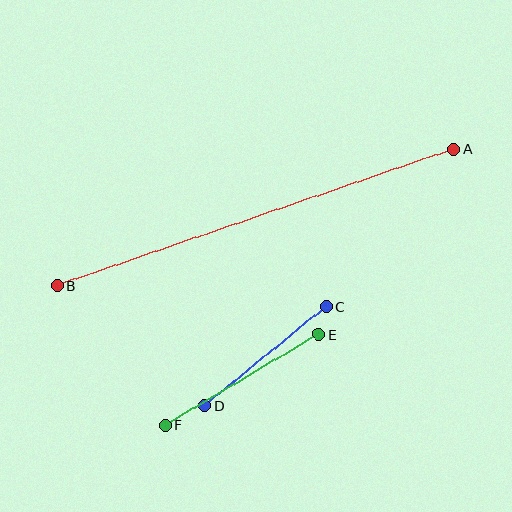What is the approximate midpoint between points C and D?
The midpoint is at approximately (266, 356) pixels.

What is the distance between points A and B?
The distance is approximately 419 pixels.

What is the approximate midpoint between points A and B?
The midpoint is at approximately (256, 218) pixels.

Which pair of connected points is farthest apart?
Points A and B are farthest apart.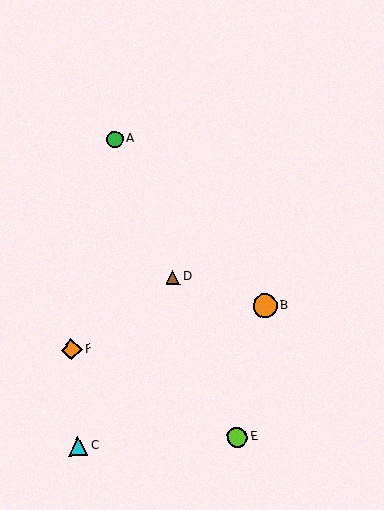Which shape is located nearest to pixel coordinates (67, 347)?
The orange diamond (labeled F) at (71, 349) is nearest to that location.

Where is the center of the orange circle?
The center of the orange circle is at (265, 306).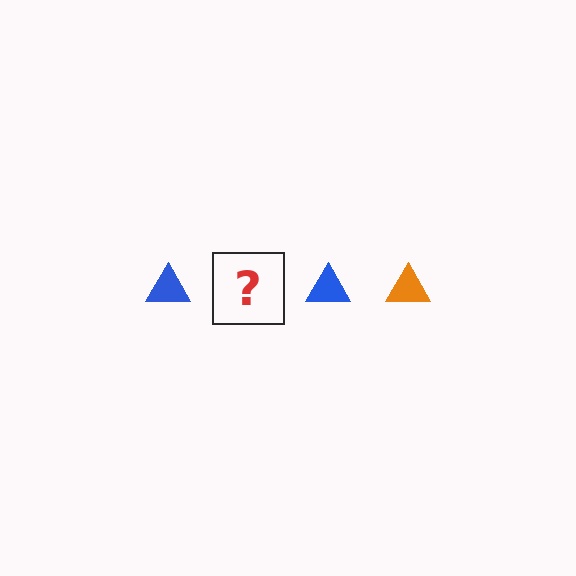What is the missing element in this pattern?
The missing element is an orange triangle.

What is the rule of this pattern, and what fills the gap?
The rule is that the pattern cycles through blue, orange triangles. The gap should be filled with an orange triangle.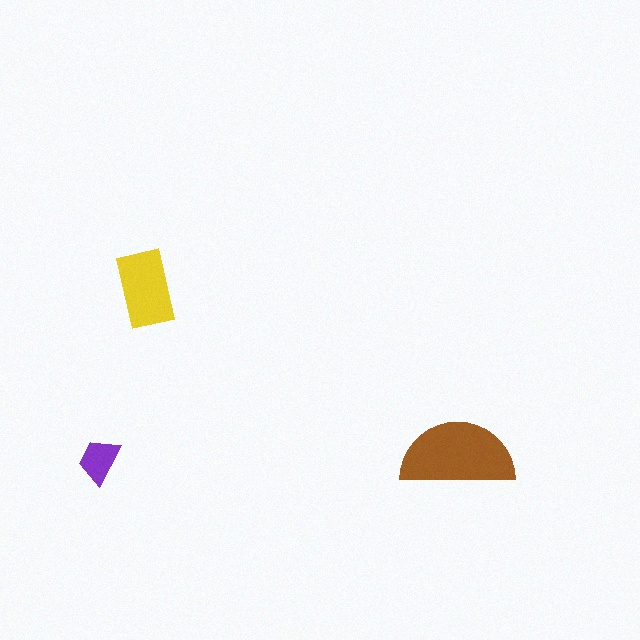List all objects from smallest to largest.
The purple trapezoid, the yellow rectangle, the brown semicircle.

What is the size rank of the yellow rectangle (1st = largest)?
2nd.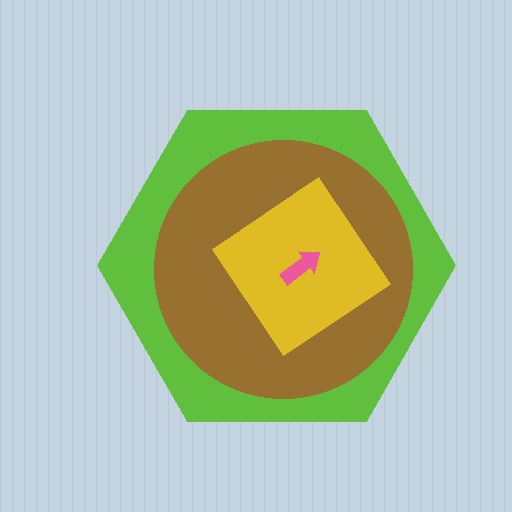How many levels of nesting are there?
4.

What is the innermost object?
The pink arrow.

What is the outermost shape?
The lime hexagon.